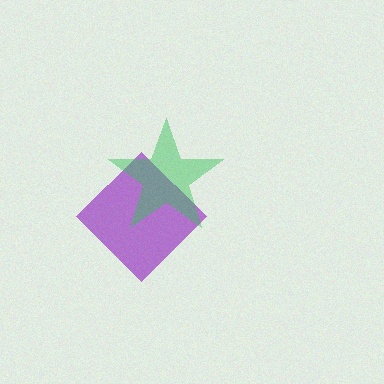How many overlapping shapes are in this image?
There are 2 overlapping shapes in the image.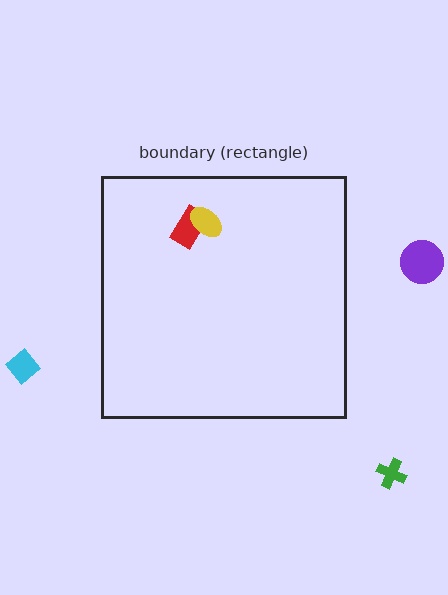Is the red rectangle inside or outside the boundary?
Inside.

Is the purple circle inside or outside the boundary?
Outside.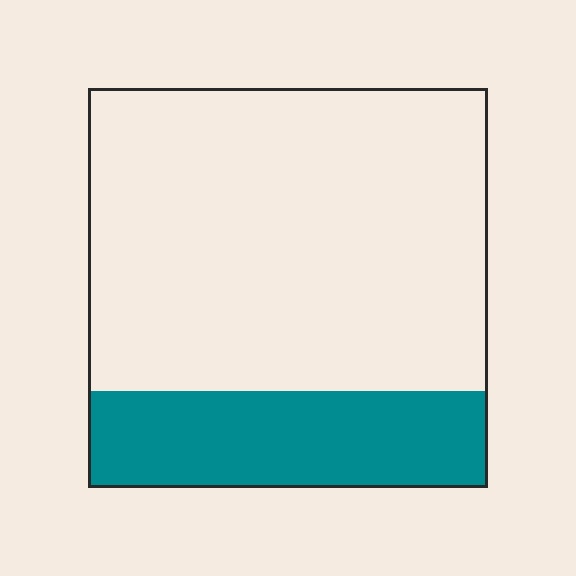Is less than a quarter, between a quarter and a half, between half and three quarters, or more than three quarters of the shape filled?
Less than a quarter.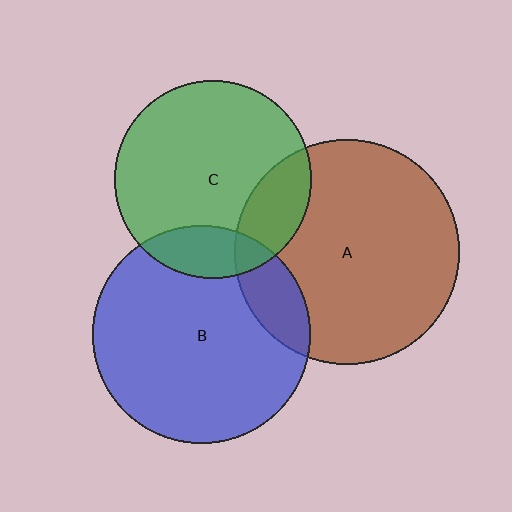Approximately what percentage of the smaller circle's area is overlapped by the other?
Approximately 20%.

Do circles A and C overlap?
Yes.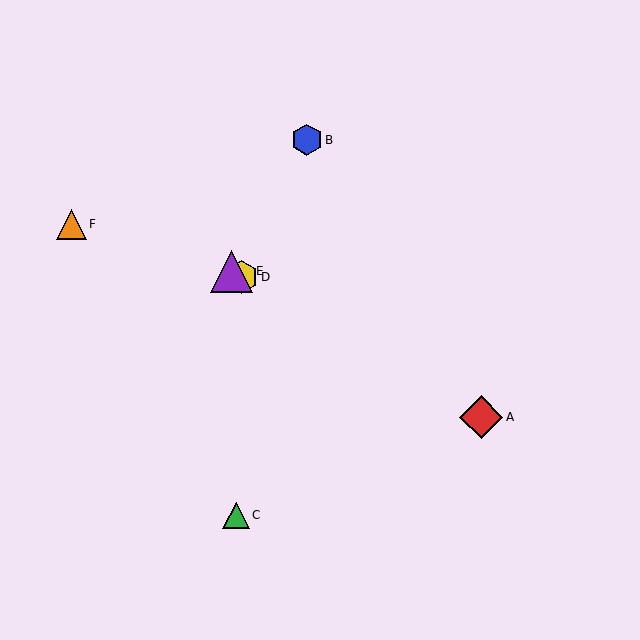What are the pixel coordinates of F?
Object F is at (72, 224).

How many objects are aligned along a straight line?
3 objects (A, D, E) are aligned along a straight line.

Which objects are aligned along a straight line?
Objects A, D, E are aligned along a straight line.